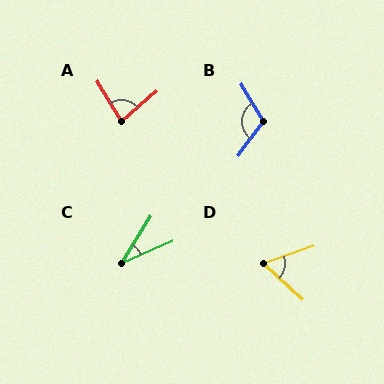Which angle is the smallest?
C, at approximately 35 degrees.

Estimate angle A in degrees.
Approximately 81 degrees.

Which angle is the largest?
B, at approximately 112 degrees.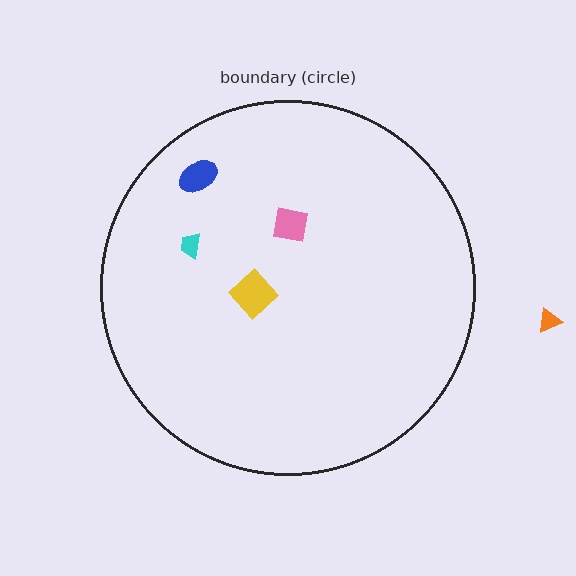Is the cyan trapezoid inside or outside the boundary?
Inside.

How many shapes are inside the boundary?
4 inside, 1 outside.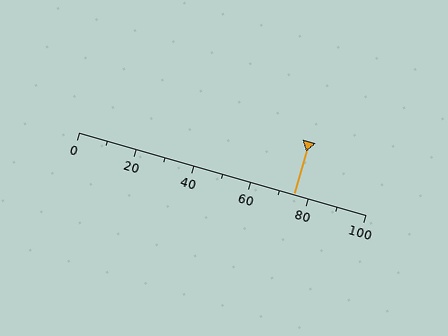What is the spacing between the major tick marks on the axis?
The major ticks are spaced 20 apart.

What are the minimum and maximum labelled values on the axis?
The axis runs from 0 to 100.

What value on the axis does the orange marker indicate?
The marker indicates approximately 75.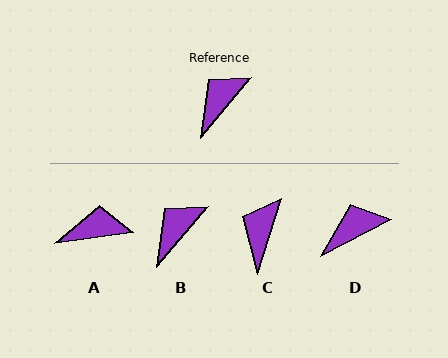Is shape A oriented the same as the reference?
No, it is off by about 41 degrees.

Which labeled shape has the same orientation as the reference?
B.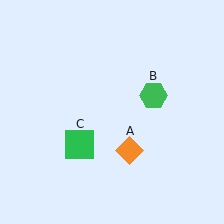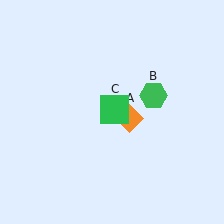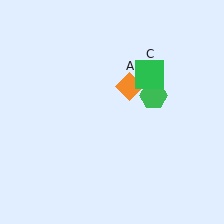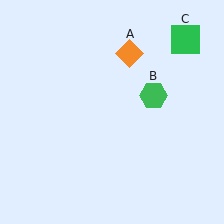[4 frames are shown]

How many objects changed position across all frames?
2 objects changed position: orange diamond (object A), green square (object C).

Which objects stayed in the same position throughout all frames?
Green hexagon (object B) remained stationary.